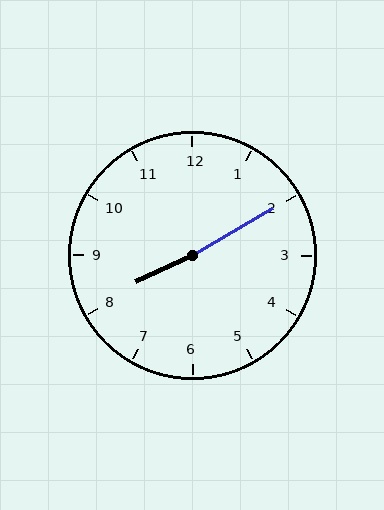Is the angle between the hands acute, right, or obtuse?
It is obtuse.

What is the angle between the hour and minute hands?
Approximately 175 degrees.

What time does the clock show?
8:10.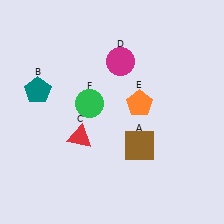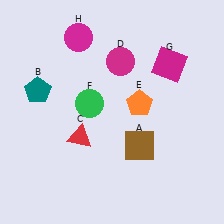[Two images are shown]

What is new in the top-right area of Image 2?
A magenta square (G) was added in the top-right area of Image 2.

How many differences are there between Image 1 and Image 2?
There are 2 differences between the two images.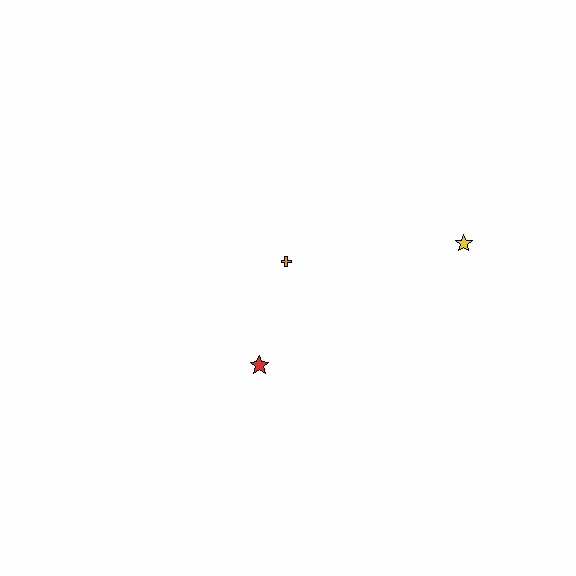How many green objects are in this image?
There are no green objects.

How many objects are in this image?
There are 3 objects.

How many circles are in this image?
There are no circles.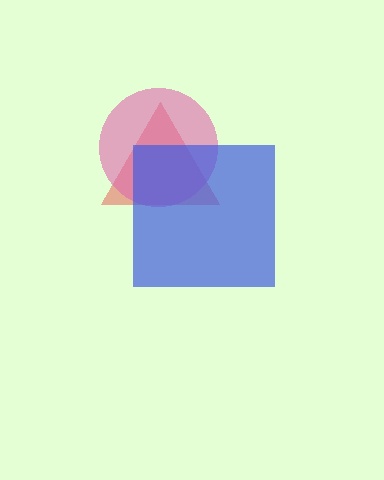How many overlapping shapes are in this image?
There are 3 overlapping shapes in the image.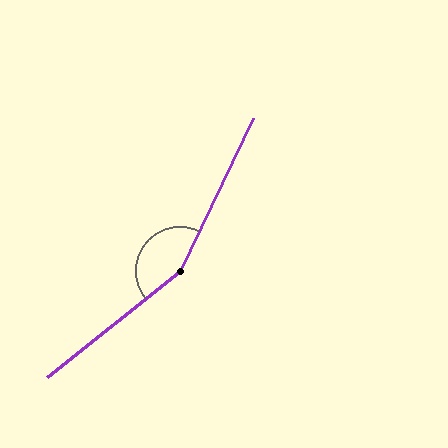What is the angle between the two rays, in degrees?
Approximately 154 degrees.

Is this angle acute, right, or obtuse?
It is obtuse.